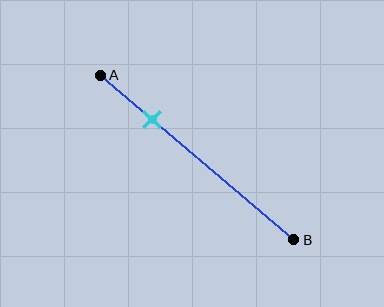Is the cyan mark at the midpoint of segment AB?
No, the mark is at about 25% from A, not at the 50% midpoint.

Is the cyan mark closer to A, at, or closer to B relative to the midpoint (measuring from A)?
The cyan mark is closer to point A than the midpoint of segment AB.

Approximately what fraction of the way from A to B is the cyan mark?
The cyan mark is approximately 25% of the way from A to B.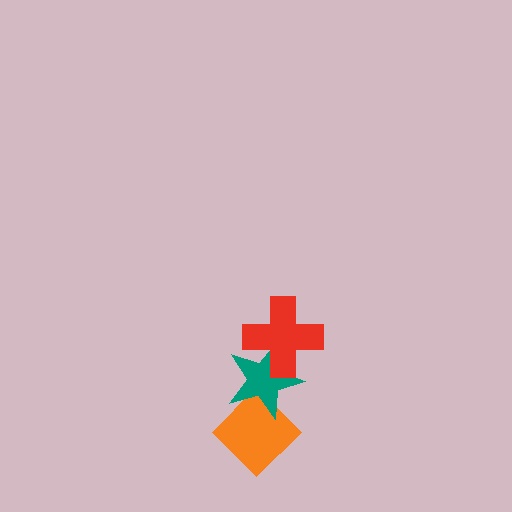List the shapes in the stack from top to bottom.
From top to bottom: the red cross, the teal star, the orange diamond.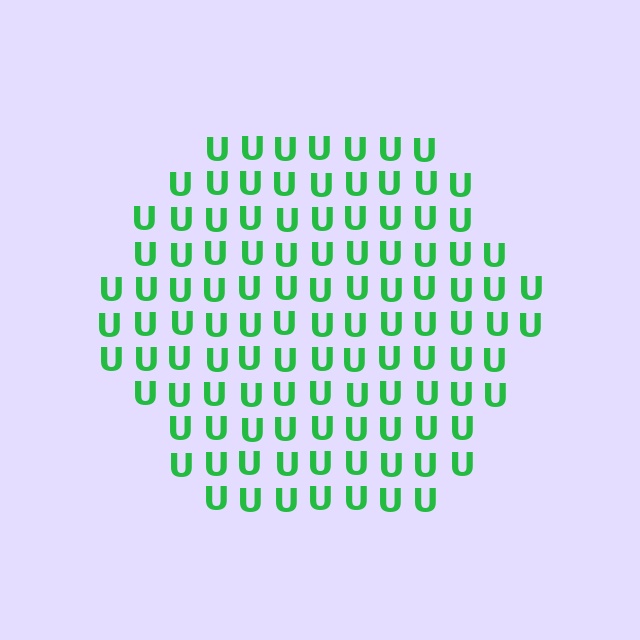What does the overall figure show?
The overall figure shows a hexagon.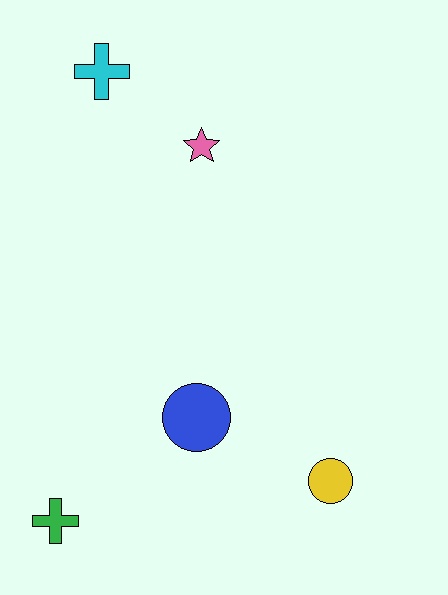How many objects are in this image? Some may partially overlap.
There are 5 objects.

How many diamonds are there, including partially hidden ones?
There are no diamonds.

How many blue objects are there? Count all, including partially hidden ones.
There is 1 blue object.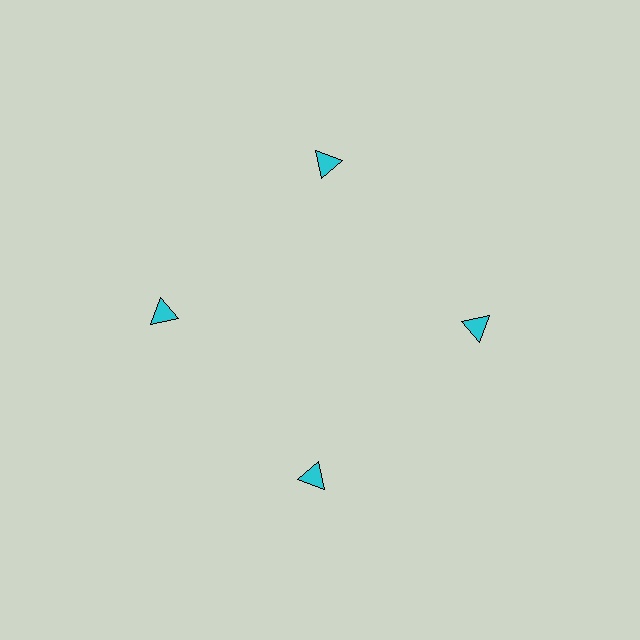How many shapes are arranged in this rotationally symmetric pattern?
There are 4 shapes, arranged in 4 groups of 1.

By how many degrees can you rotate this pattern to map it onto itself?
The pattern maps onto itself every 90 degrees of rotation.